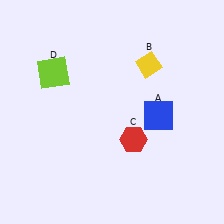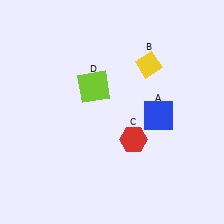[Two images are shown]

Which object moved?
The lime square (D) moved right.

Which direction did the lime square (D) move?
The lime square (D) moved right.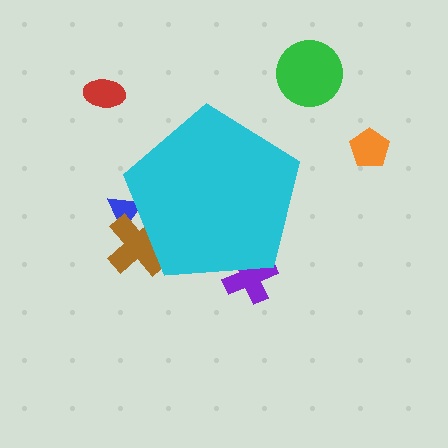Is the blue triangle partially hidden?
Yes, the blue triangle is partially hidden behind the cyan pentagon.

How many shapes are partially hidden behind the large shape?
3 shapes are partially hidden.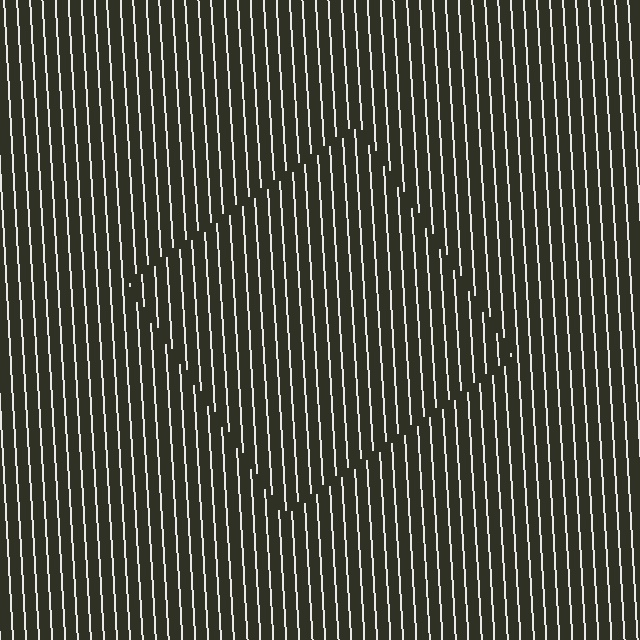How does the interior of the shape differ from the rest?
The interior of the shape contains the same grating, shifted by half a period — the contour is defined by the phase discontinuity where line-ends from the inner and outer gratings abut.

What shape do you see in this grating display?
An illusory square. The interior of the shape contains the same grating, shifted by half a period — the contour is defined by the phase discontinuity where line-ends from the inner and outer gratings abut.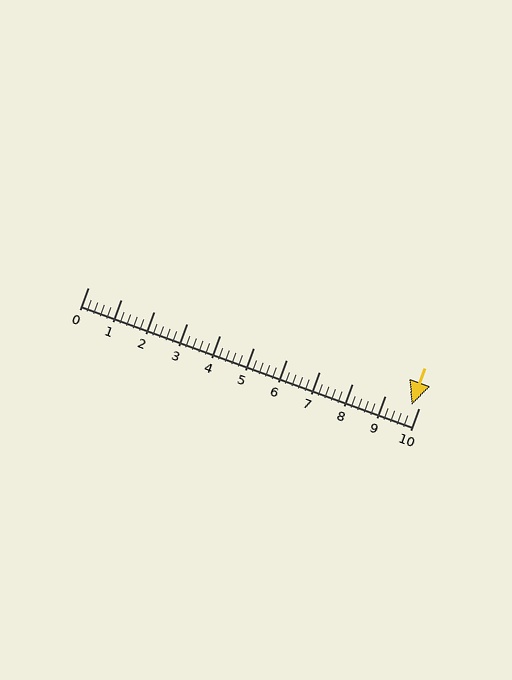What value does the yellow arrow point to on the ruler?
The yellow arrow points to approximately 9.8.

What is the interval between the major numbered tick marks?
The major tick marks are spaced 1 units apart.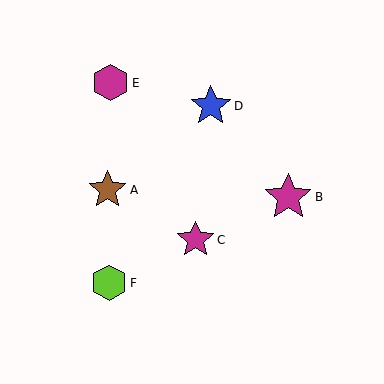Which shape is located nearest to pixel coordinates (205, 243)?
The magenta star (labeled C) at (196, 240) is nearest to that location.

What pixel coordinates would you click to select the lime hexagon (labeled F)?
Click at (109, 283) to select the lime hexagon F.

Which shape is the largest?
The magenta star (labeled B) is the largest.